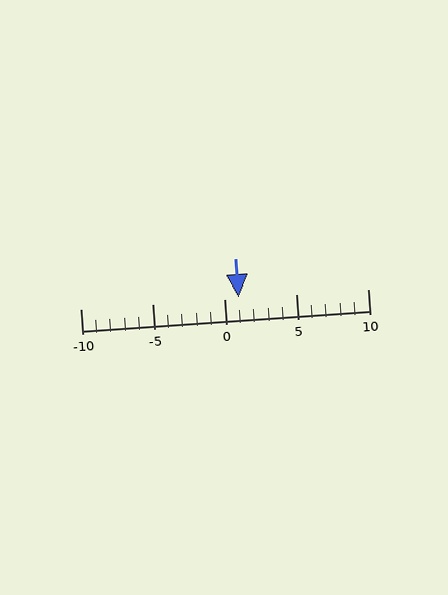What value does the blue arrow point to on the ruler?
The blue arrow points to approximately 1.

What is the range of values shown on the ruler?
The ruler shows values from -10 to 10.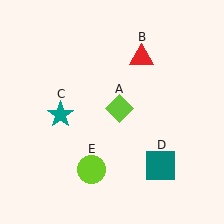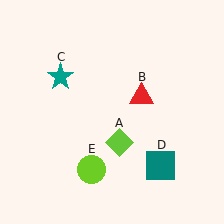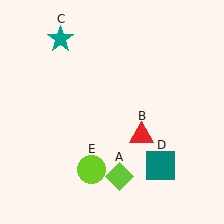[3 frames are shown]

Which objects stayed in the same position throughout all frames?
Teal square (object D) and lime circle (object E) remained stationary.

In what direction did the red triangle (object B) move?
The red triangle (object B) moved down.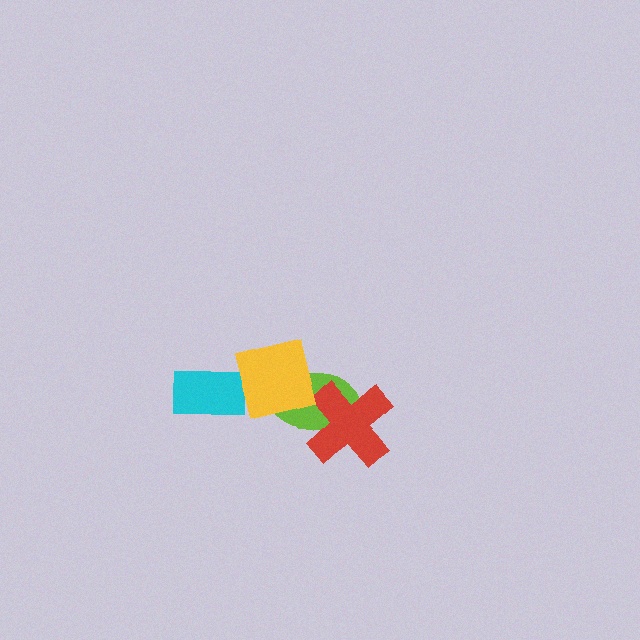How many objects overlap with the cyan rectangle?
1 object overlaps with the cyan rectangle.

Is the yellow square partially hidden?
No, no other shape covers it.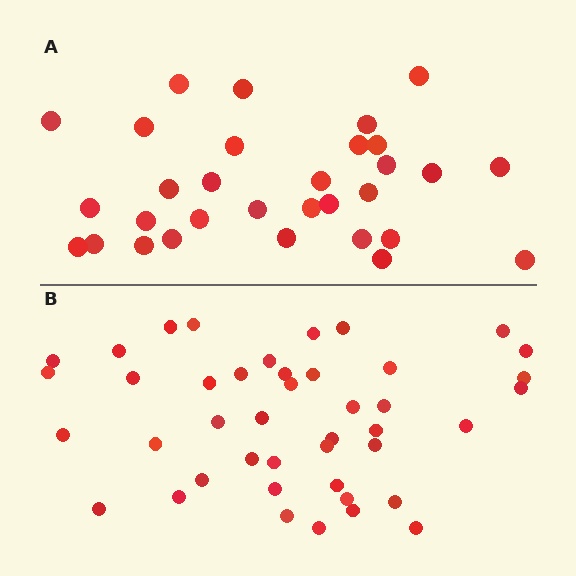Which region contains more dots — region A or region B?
Region B (the bottom region) has more dots.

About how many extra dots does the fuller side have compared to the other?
Region B has roughly 12 or so more dots than region A.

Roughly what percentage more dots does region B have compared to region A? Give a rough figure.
About 40% more.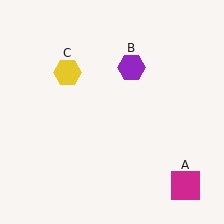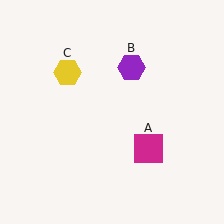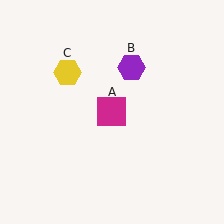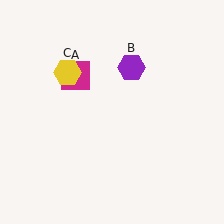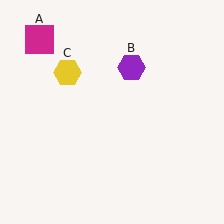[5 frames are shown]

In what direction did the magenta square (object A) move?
The magenta square (object A) moved up and to the left.